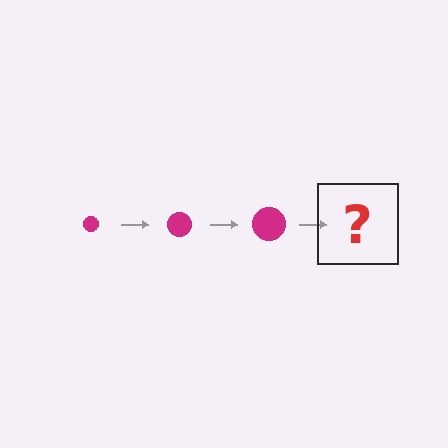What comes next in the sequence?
The next element should be a magenta circle, larger than the previous one.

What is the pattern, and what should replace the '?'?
The pattern is that the circle gets progressively larger each step. The '?' should be a magenta circle, larger than the previous one.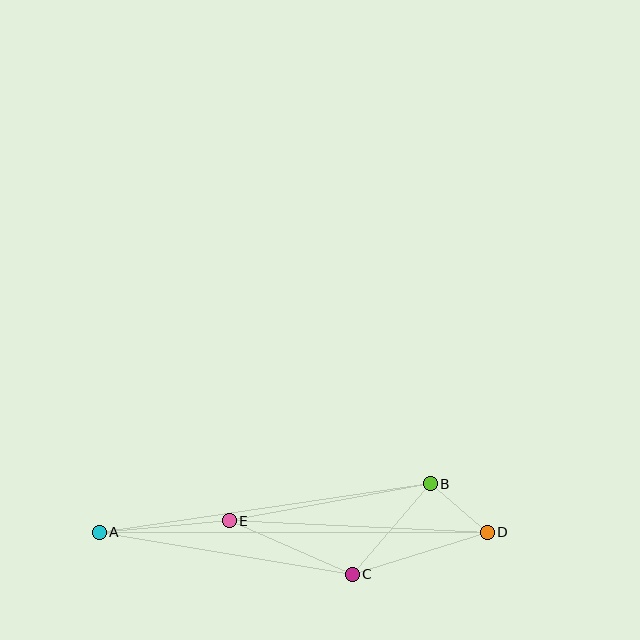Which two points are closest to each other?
Points B and D are closest to each other.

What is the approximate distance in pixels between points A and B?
The distance between A and B is approximately 334 pixels.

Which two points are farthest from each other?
Points A and D are farthest from each other.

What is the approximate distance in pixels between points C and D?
The distance between C and D is approximately 141 pixels.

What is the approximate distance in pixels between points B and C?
The distance between B and C is approximately 120 pixels.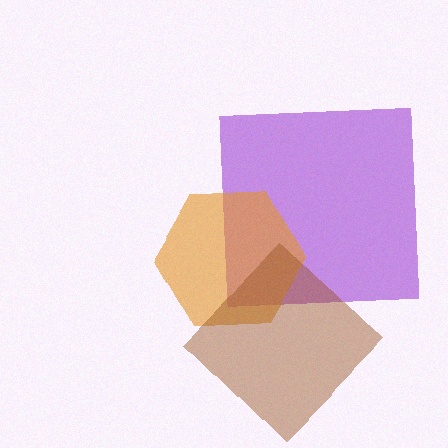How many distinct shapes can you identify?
There are 3 distinct shapes: a purple square, an orange hexagon, a brown diamond.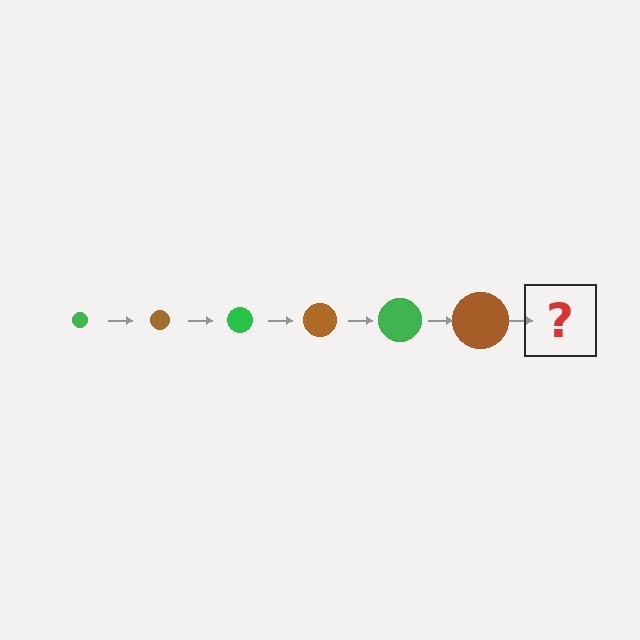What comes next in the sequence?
The next element should be a green circle, larger than the previous one.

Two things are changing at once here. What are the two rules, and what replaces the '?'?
The two rules are that the circle grows larger each step and the color cycles through green and brown. The '?' should be a green circle, larger than the previous one.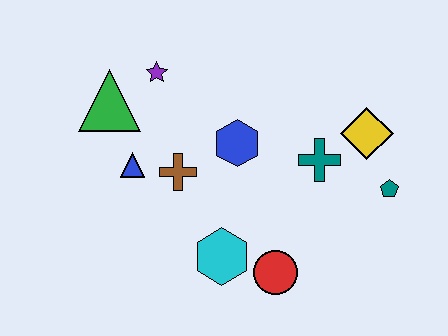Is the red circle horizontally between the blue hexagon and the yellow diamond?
Yes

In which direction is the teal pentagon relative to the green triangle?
The teal pentagon is to the right of the green triangle.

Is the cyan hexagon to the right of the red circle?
No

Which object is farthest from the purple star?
The teal pentagon is farthest from the purple star.